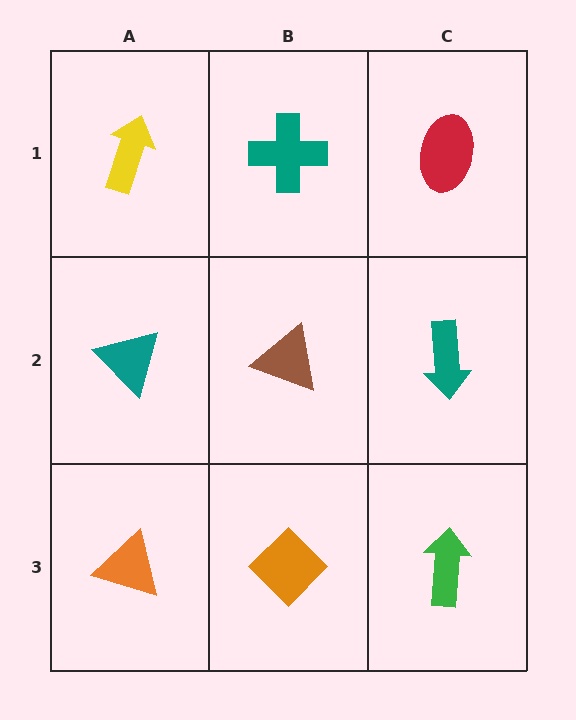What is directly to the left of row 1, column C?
A teal cross.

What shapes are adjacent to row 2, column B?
A teal cross (row 1, column B), an orange diamond (row 3, column B), a teal triangle (row 2, column A), a teal arrow (row 2, column C).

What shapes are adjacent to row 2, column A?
A yellow arrow (row 1, column A), an orange triangle (row 3, column A), a brown triangle (row 2, column B).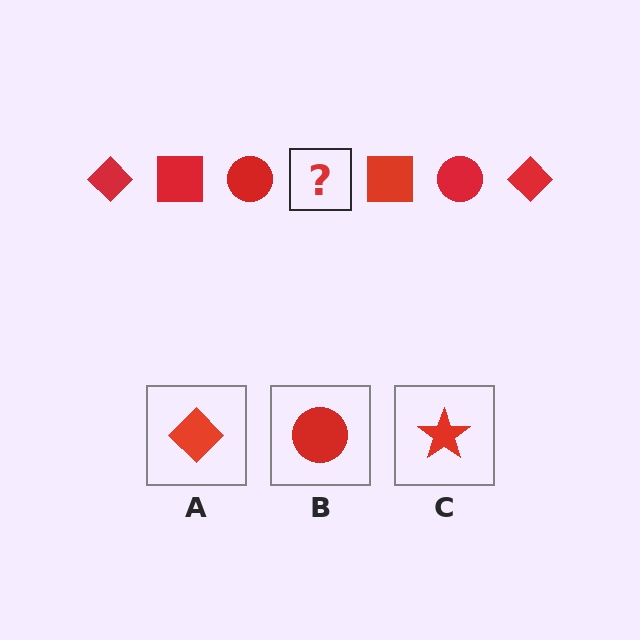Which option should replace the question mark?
Option A.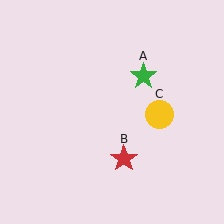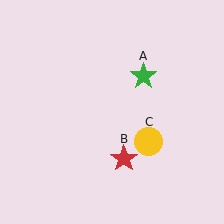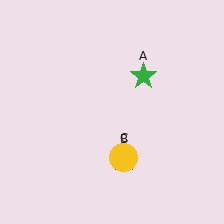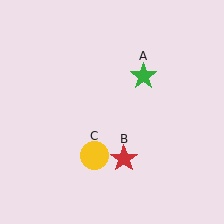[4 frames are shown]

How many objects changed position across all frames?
1 object changed position: yellow circle (object C).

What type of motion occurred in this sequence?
The yellow circle (object C) rotated clockwise around the center of the scene.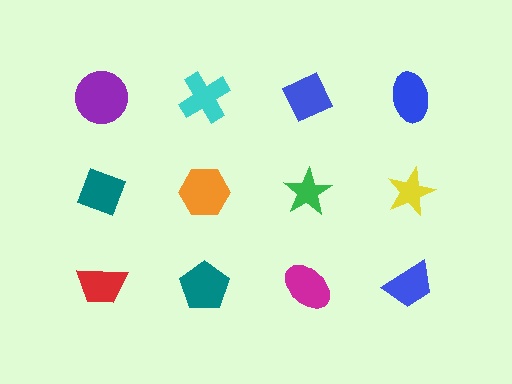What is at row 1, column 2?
A cyan cross.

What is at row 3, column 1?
A red trapezoid.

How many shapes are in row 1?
4 shapes.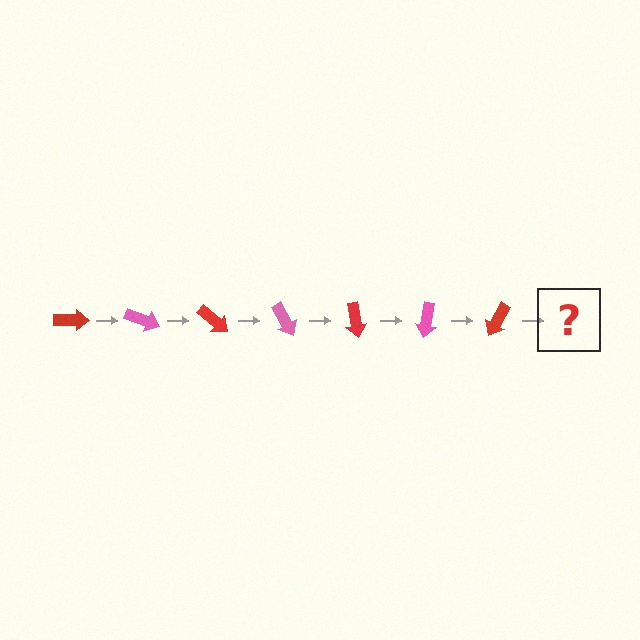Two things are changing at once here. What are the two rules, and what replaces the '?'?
The two rules are that it rotates 20 degrees each step and the color cycles through red and pink. The '?' should be a pink arrow, rotated 140 degrees from the start.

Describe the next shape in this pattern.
It should be a pink arrow, rotated 140 degrees from the start.